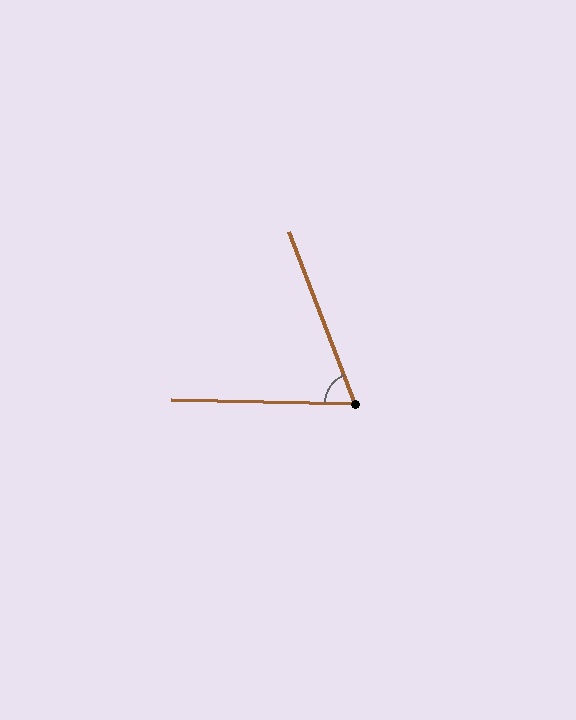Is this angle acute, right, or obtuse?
It is acute.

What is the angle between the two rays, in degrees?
Approximately 68 degrees.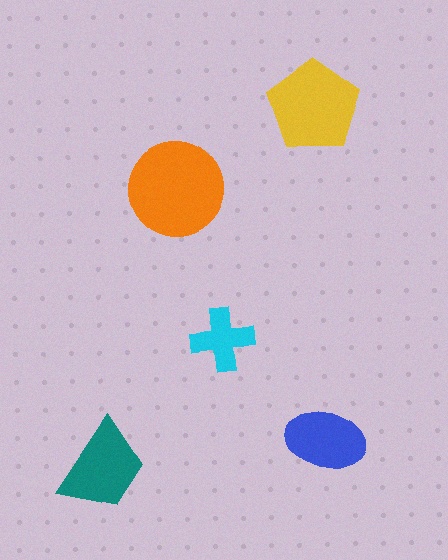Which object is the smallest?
The cyan cross.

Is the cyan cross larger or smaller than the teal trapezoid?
Smaller.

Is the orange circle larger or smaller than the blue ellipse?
Larger.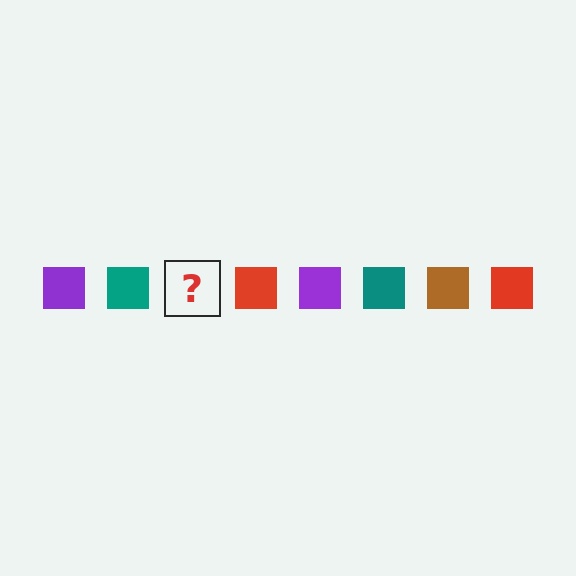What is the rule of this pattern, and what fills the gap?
The rule is that the pattern cycles through purple, teal, brown, red squares. The gap should be filled with a brown square.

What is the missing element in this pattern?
The missing element is a brown square.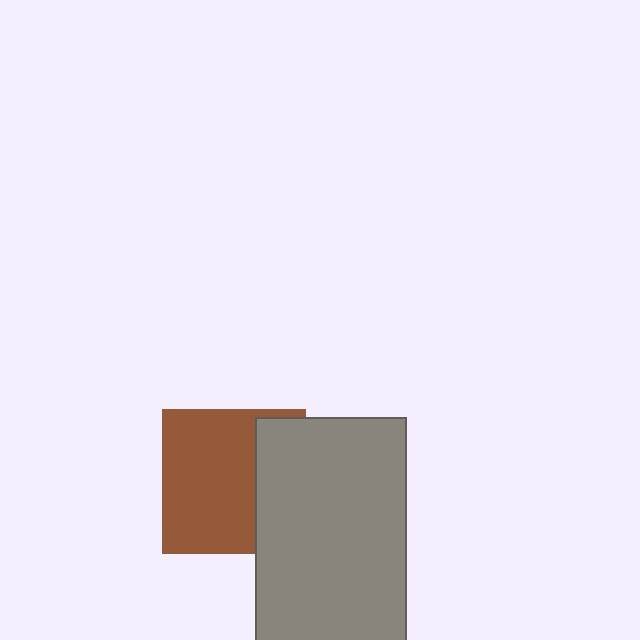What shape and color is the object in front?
The object in front is a gray rectangle.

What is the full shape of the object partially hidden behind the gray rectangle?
The partially hidden object is a brown square.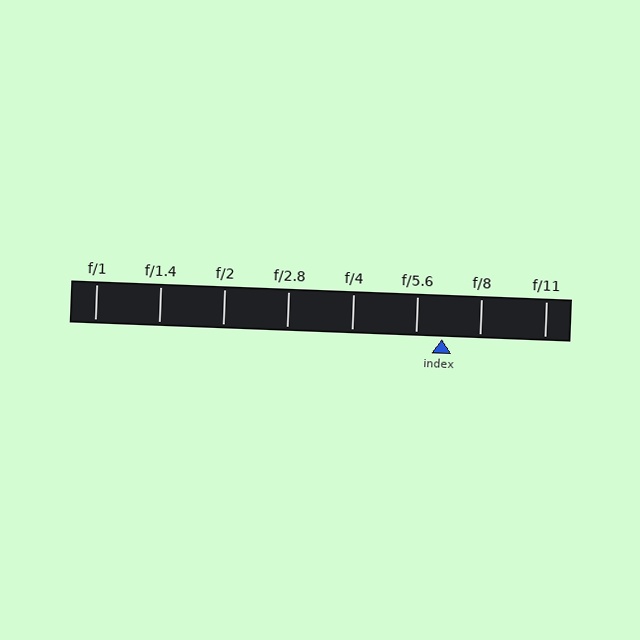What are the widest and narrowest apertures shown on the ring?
The widest aperture shown is f/1 and the narrowest is f/11.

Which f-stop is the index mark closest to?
The index mark is closest to f/5.6.